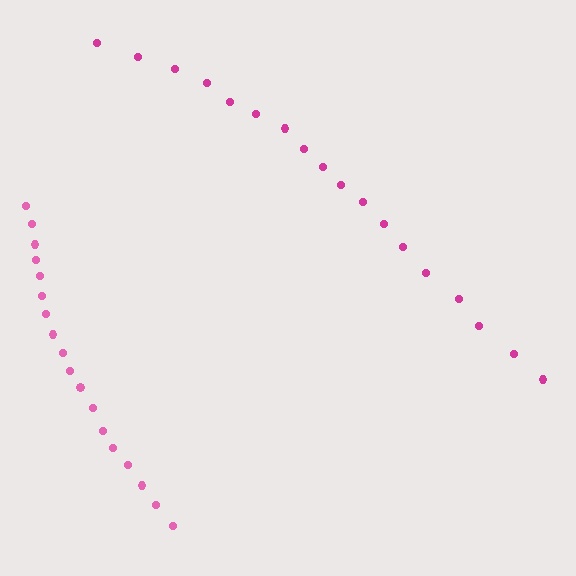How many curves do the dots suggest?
There are 2 distinct paths.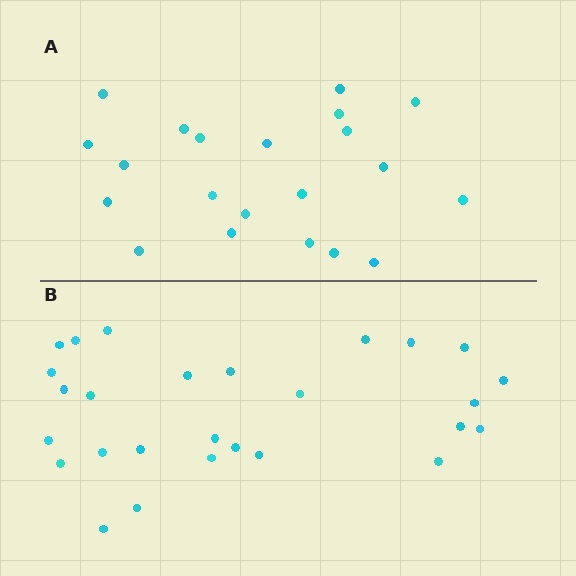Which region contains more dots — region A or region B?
Region B (the bottom region) has more dots.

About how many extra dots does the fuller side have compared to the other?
Region B has about 6 more dots than region A.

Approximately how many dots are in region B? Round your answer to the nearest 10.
About 30 dots. (The exact count is 27, which rounds to 30.)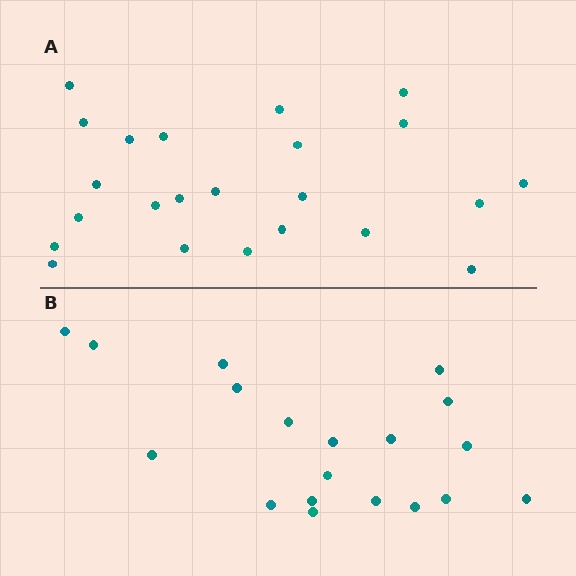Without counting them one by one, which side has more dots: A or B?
Region A (the top region) has more dots.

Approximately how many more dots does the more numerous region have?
Region A has about 4 more dots than region B.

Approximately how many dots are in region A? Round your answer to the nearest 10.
About 20 dots. (The exact count is 23, which rounds to 20.)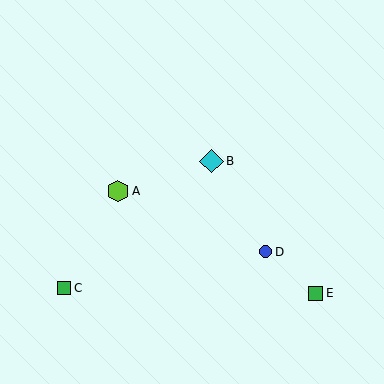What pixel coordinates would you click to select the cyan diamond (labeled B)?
Click at (212, 161) to select the cyan diamond B.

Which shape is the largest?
The cyan diamond (labeled B) is the largest.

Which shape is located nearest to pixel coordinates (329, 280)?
The green square (labeled E) at (316, 293) is nearest to that location.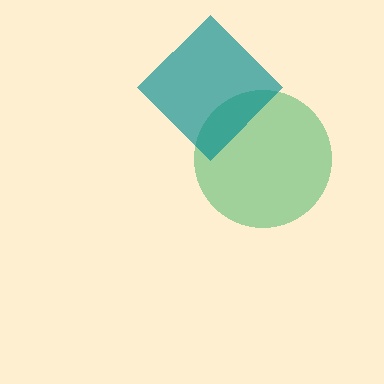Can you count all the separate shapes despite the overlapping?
Yes, there are 2 separate shapes.